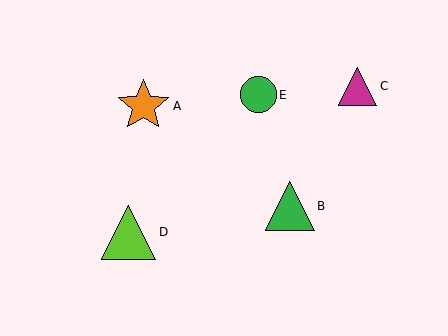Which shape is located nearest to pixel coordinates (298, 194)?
The green triangle (labeled B) at (290, 206) is nearest to that location.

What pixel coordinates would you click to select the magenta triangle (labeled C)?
Click at (358, 86) to select the magenta triangle C.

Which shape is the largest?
The lime triangle (labeled D) is the largest.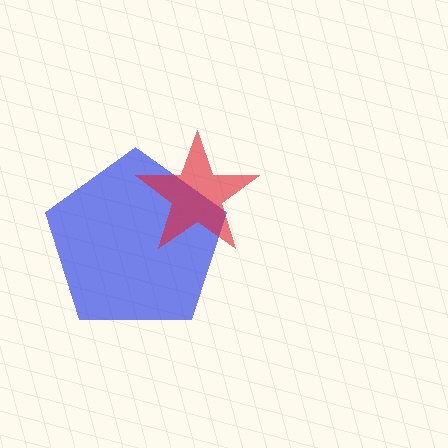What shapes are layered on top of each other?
The layered shapes are: a blue pentagon, a red star.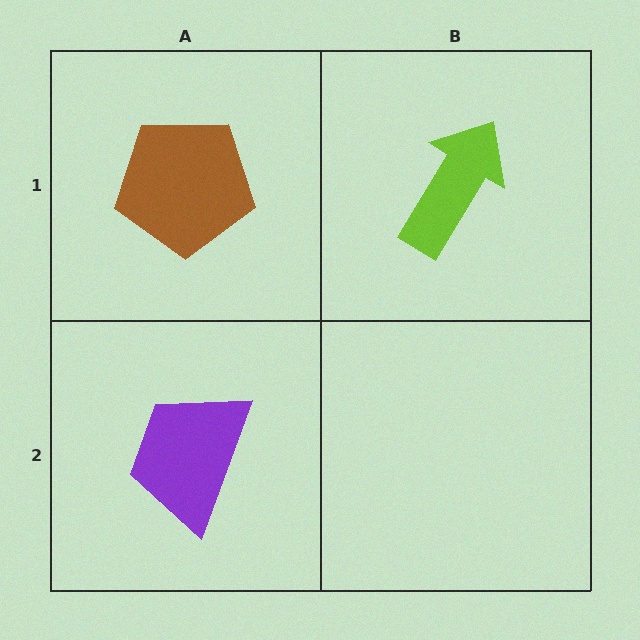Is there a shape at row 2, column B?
No, that cell is empty.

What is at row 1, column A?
A brown pentagon.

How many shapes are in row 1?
2 shapes.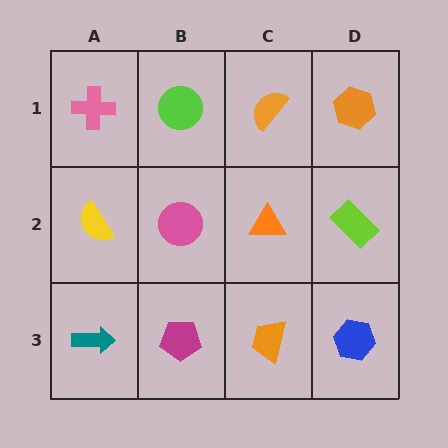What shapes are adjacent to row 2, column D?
An orange hexagon (row 1, column D), a blue hexagon (row 3, column D), an orange triangle (row 2, column C).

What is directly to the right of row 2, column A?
A pink circle.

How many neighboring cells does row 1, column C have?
3.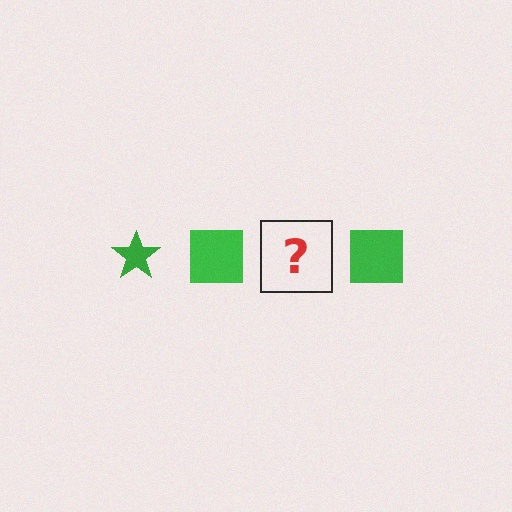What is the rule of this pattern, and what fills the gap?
The rule is that the pattern cycles through star, square shapes in green. The gap should be filled with a green star.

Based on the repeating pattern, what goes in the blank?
The blank should be a green star.